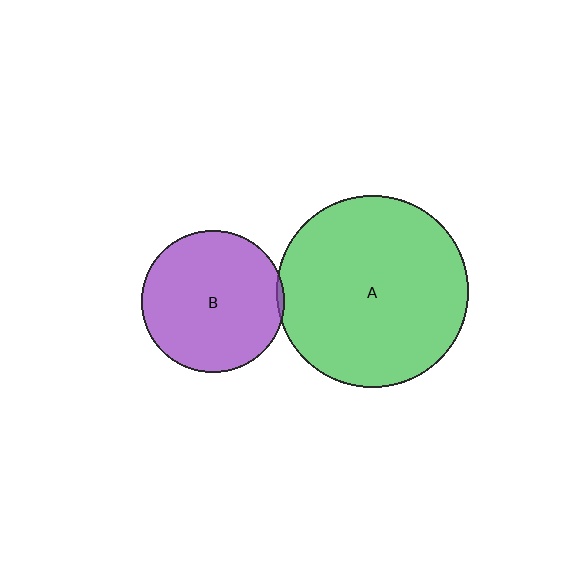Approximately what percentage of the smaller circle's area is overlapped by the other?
Approximately 5%.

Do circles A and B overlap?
Yes.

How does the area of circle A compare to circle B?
Approximately 1.8 times.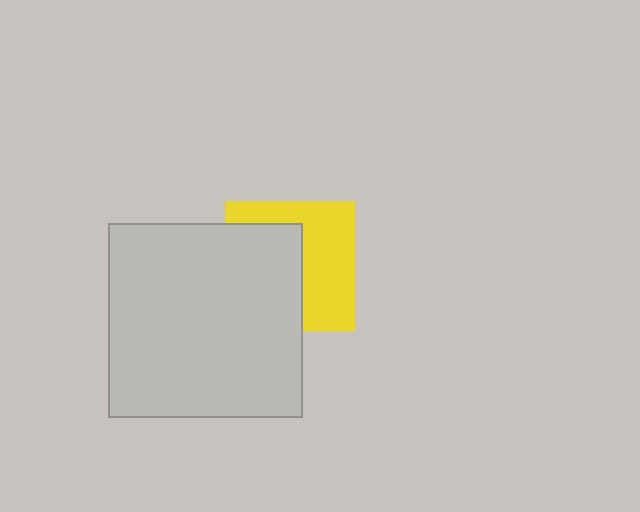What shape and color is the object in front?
The object in front is a light gray square.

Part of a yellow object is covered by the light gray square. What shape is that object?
It is a square.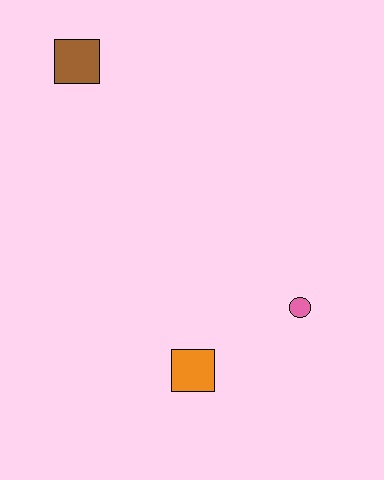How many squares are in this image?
There are 2 squares.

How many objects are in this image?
There are 3 objects.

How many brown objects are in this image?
There is 1 brown object.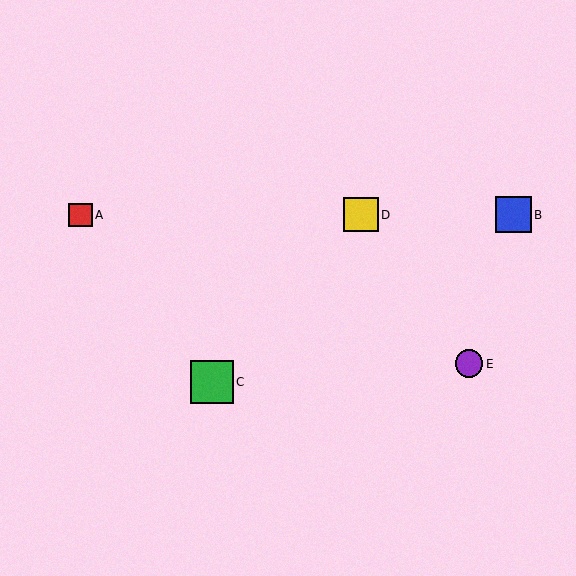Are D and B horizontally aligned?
Yes, both are at y≈215.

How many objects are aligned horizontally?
3 objects (A, B, D) are aligned horizontally.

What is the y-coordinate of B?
Object B is at y≈215.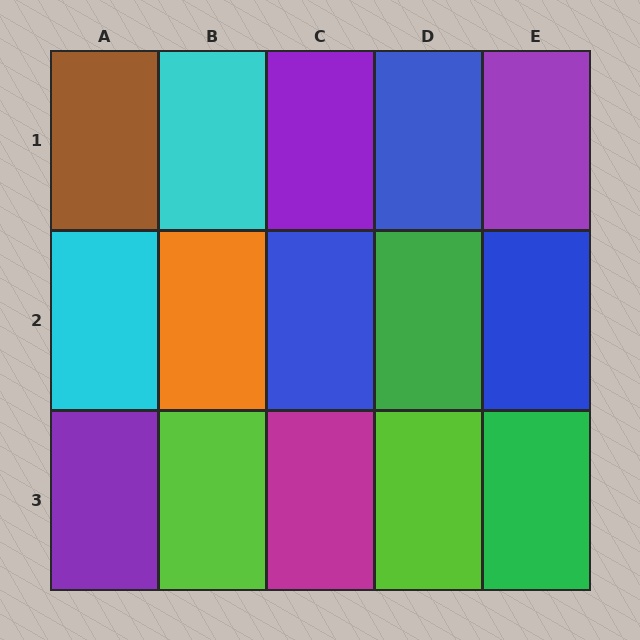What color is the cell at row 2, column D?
Green.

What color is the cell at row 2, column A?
Cyan.